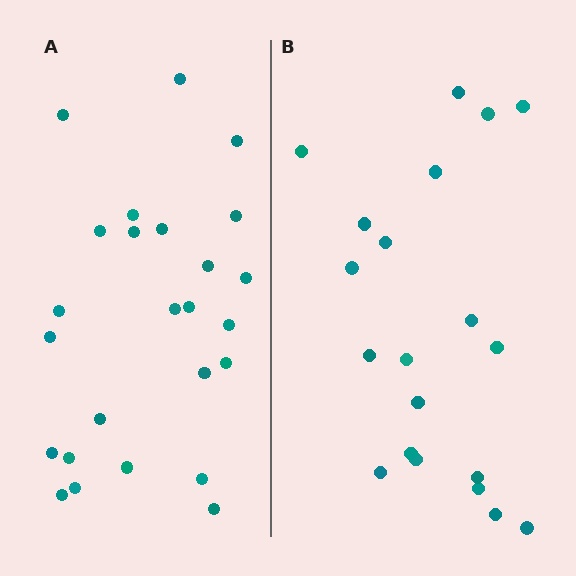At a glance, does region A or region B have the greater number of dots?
Region A (the left region) has more dots.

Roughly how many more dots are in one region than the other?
Region A has about 5 more dots than region B.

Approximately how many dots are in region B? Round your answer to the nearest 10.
About 20 dots.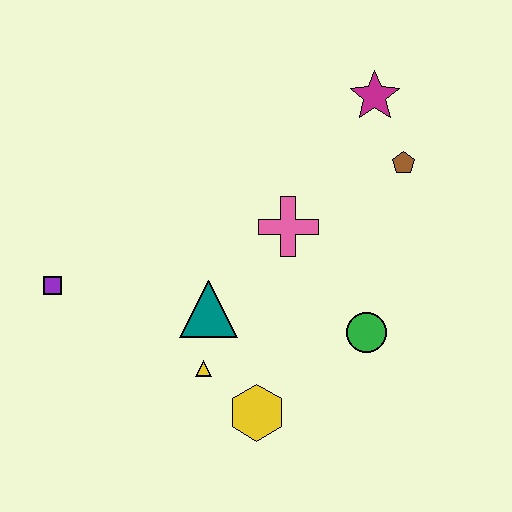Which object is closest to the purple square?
The teal triangle is closest to the purple square.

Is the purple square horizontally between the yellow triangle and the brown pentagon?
No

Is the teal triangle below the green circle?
No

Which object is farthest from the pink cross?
The purple square is farthest from the pink cross.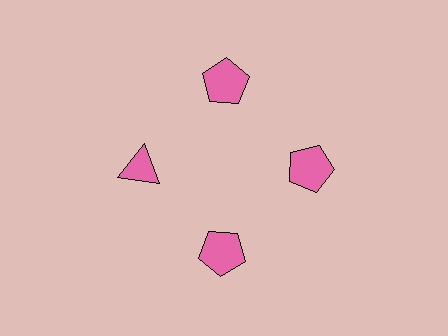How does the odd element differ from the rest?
It has a different shape: triangle instead of pentagon.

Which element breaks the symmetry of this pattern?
The pink triangle at roughly the 9 o'clock position breaks the symmetry. All other shapes are pink pentagons.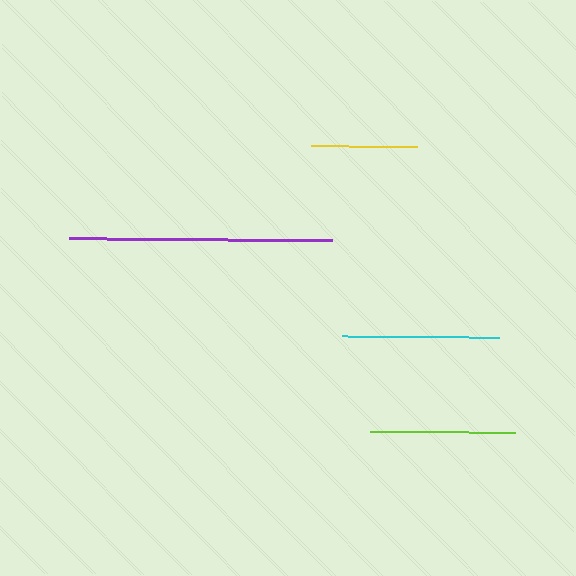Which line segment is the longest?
The purple line is the longest at approximately 263 pixels.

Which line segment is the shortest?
The yellow line is the shortest at approximately 105 pixels.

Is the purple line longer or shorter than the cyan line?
The purple line is longer than the cyan line.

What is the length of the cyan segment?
The cyan segment is approximately 157 pixels long.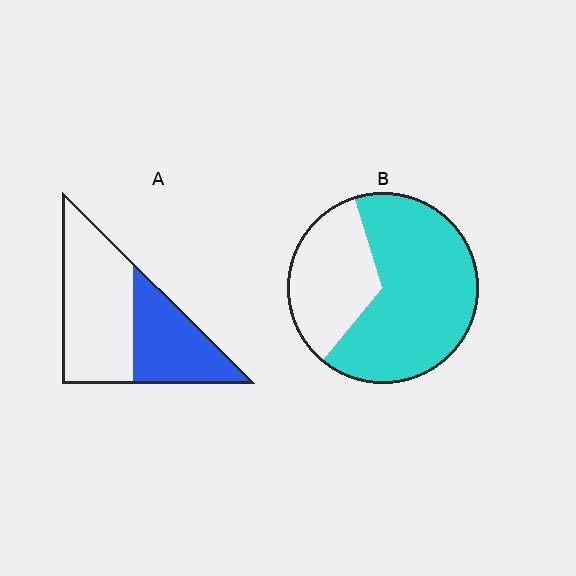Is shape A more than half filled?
No.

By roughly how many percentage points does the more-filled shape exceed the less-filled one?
By roughly 25 percentage points (B over A).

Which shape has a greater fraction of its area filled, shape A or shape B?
Shape B.